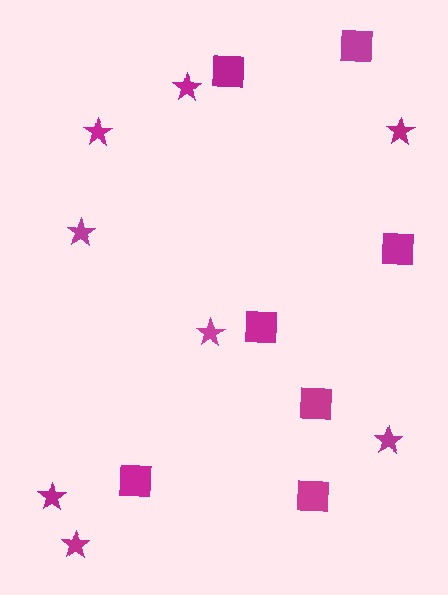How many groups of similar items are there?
There are 2 groups: one group of stars (8) and one group of squares (7).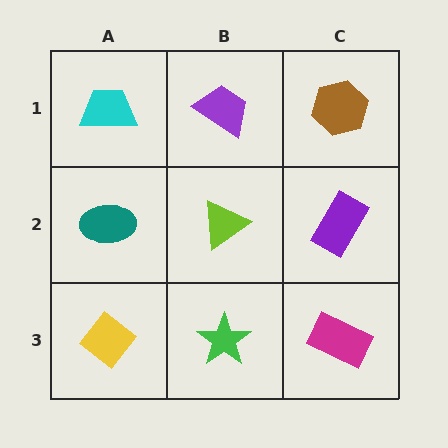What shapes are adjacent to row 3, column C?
A purple rectangle (row 2, column C), a green star (row 3, column B).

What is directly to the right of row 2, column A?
A lime triangle.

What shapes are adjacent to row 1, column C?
A purple rectangle (row 2, column C), a purple trapezoid (row 1, column B).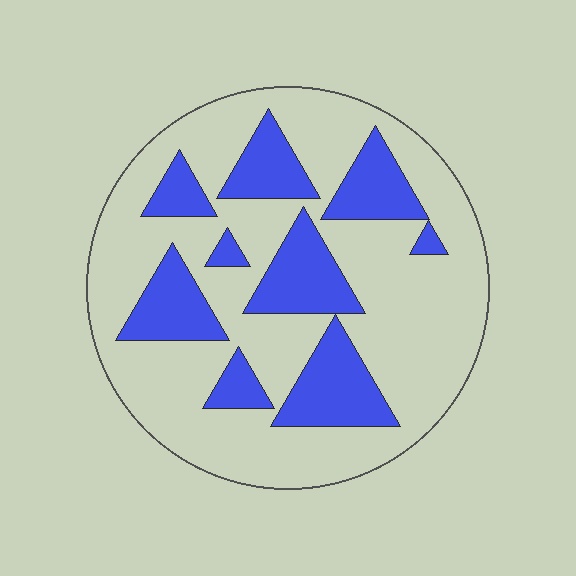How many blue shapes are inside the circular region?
9.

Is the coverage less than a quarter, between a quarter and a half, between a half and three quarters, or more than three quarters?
Between a quarter and a half.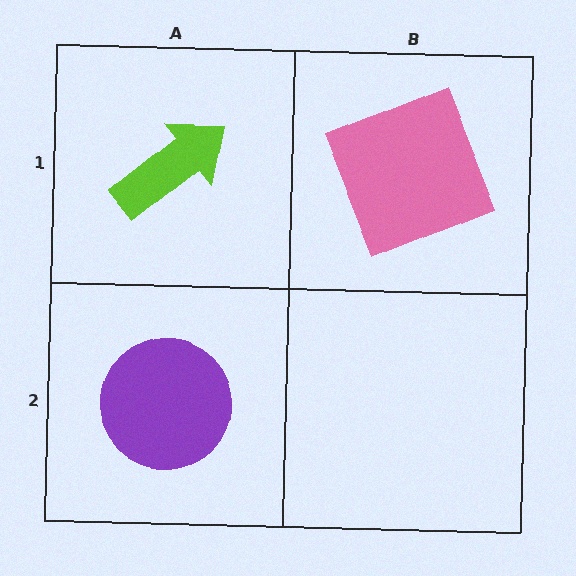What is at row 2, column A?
A purple circle.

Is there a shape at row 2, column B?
No, that cell is empty.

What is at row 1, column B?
A pink square.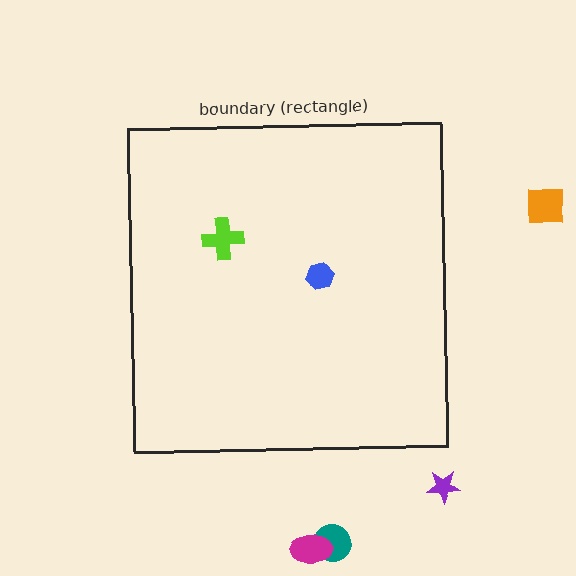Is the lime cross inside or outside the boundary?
Inside.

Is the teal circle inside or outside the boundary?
Outside.